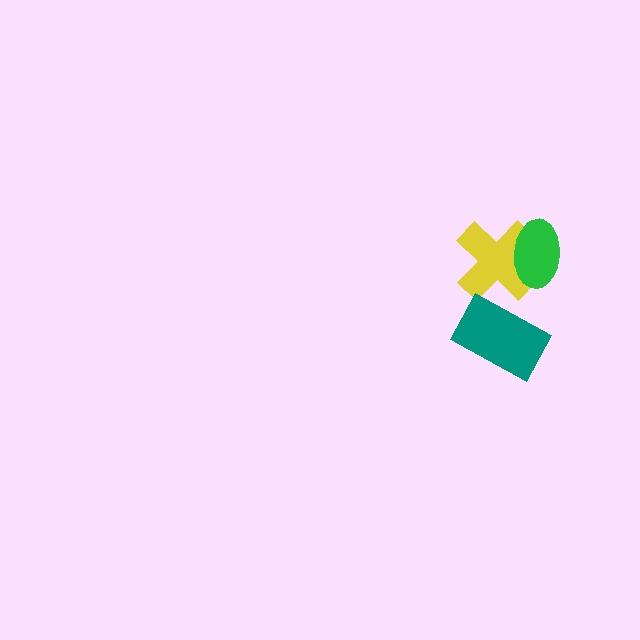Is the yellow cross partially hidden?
Yes, it is partially covered by another shape.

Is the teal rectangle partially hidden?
No, no other shape covers it.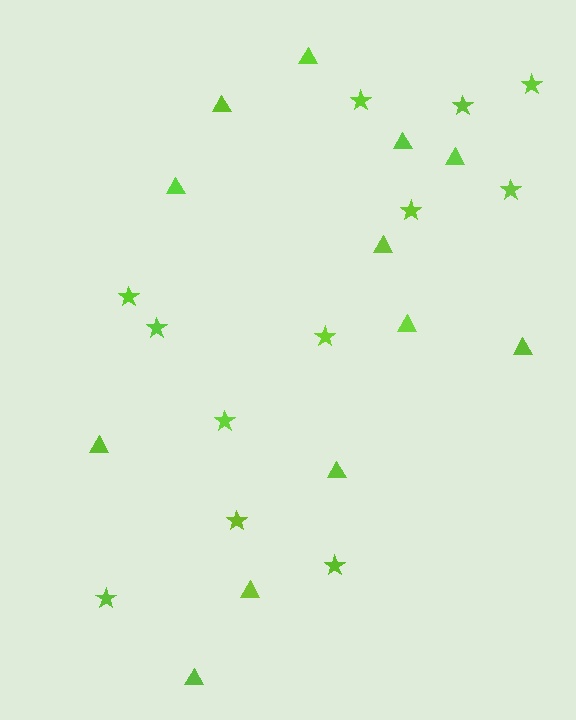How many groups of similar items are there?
There are 2 groups: one group of stars (12) and one group of triangles (12).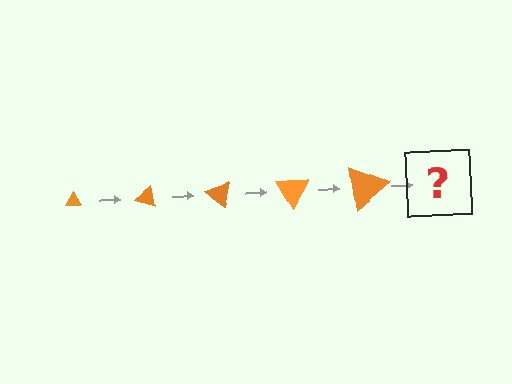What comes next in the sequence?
The next element should be a triangle, larger than the previous one and rotated 100 degrees from the start.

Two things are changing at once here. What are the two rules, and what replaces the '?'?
The two rules are that the triangle grows larger each step and it rotates 20 degrees each step. The '?' should be a triangle, larger than the previous one and rotated 100 degrees from the start.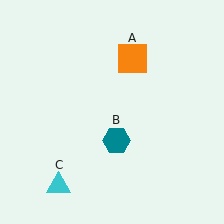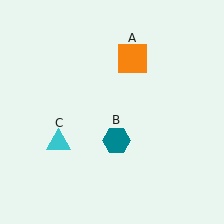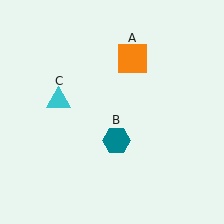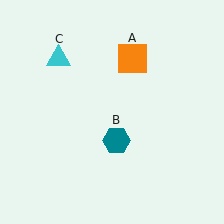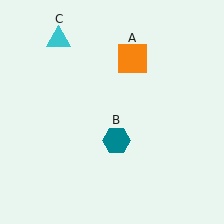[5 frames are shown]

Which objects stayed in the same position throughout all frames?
Orange square (object A) and teal hexagon (object B) remained stationary.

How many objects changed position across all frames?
1 object changed position: cyan triangle (object C).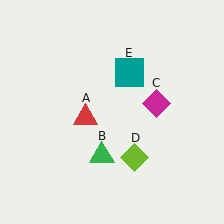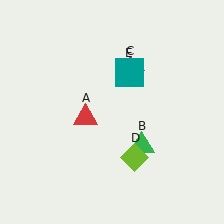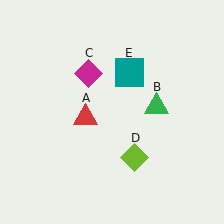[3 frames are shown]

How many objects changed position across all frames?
2 objects changed position: green triangle (object B), magenta diamond (object C).